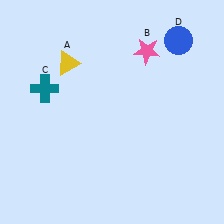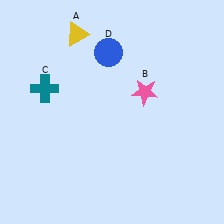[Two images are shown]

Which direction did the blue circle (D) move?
The blue circle (D) moved left.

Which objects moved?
The objects that moved are: the yellow triangle (A), the pink star (B), the blue circle (D).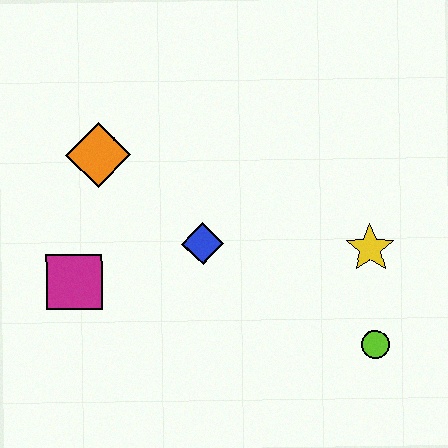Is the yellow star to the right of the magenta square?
Yes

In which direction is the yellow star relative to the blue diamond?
The yellow star is to the right of the blue diamond.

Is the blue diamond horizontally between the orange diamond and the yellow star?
Yes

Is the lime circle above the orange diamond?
No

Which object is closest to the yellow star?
The lime circle is closest to the yellow star.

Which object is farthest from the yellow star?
The magenta square is farthest from the yellow star.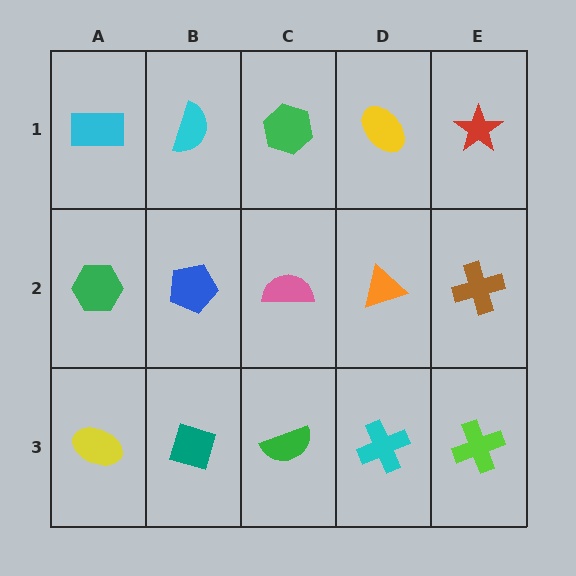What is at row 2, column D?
An orange triangle.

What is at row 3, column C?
A green semicircle.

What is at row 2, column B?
A blue pentagon.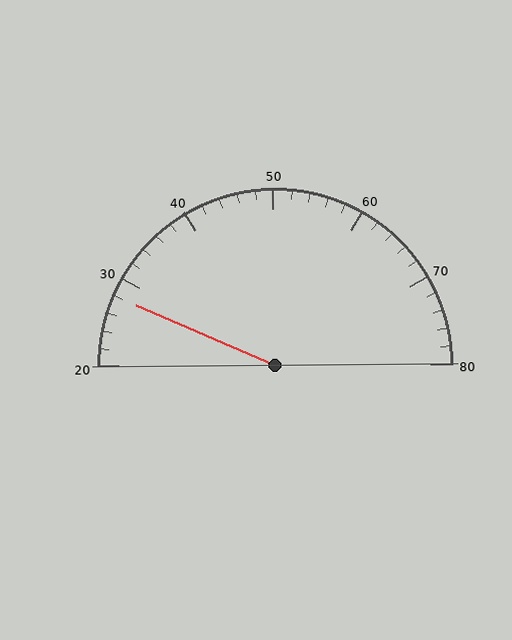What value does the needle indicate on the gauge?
The needle indicates approximately 28.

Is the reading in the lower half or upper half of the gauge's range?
The reading is in the lower half of the range (20 to 80).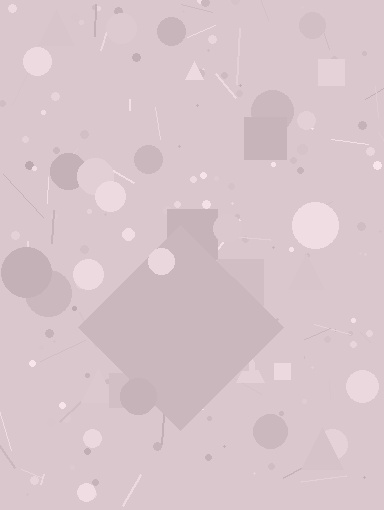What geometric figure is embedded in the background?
A diamond is embedded in the background.